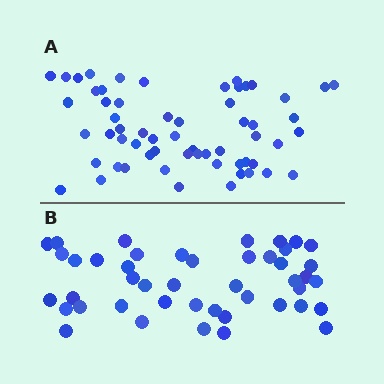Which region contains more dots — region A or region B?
Region A (the top region) has more dots.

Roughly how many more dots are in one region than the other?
Region A has approximately 15 more dots than region B.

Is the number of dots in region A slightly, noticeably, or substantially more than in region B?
Region A has noticeably more, but not dramatically so. The ratio is roughly 1.3 to 1.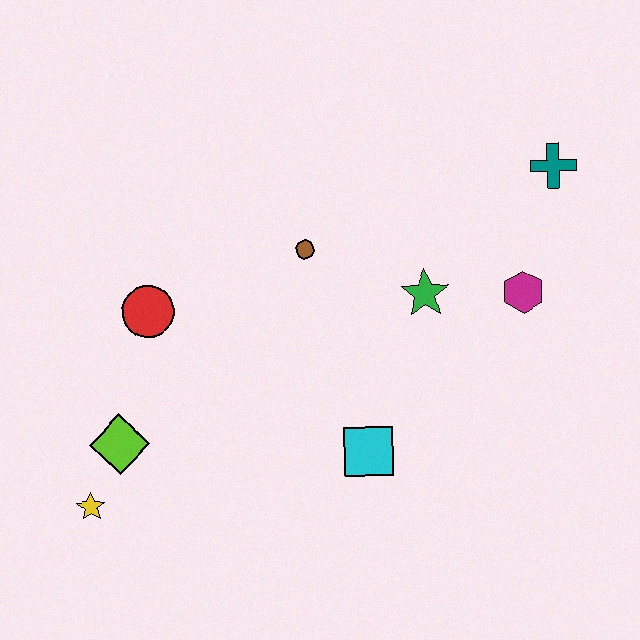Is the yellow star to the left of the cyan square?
Yes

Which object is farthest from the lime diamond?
The teal cross is farthest from the lime diamond.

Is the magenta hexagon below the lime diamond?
No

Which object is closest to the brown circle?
The green star is closest to the brown circle.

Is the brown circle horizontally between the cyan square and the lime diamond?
Yes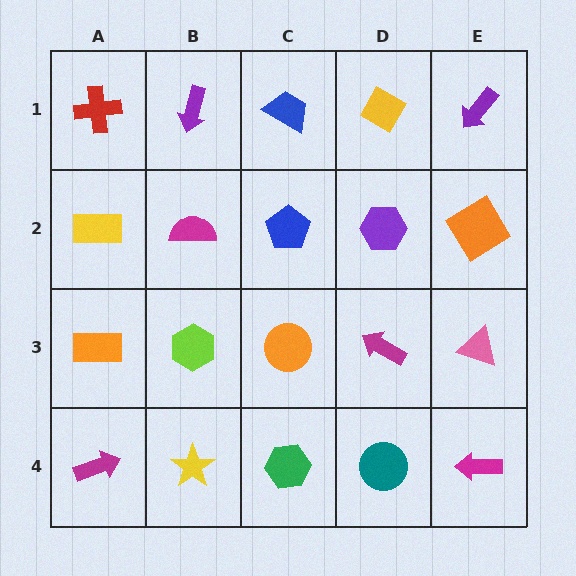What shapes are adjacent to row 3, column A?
A yellow rectangle (row 2, column A), a magenta arrow (row 4, column A), a lime hexagon (row 3, column B).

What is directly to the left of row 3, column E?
A magenta arrow.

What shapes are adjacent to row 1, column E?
An orange diamond (row 2, column E), a yellow diamond (row 1, column D).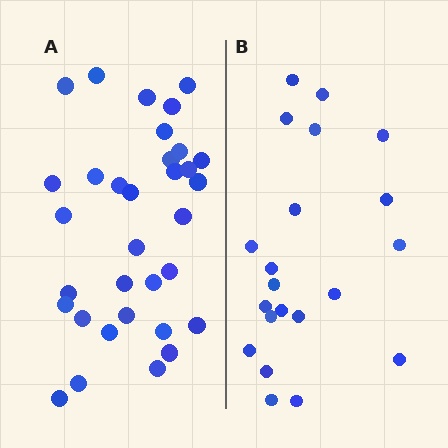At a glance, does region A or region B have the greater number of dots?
Region A (the left region) has more dots.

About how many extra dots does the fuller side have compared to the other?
Region A has roughly 12 or so more dots than region B.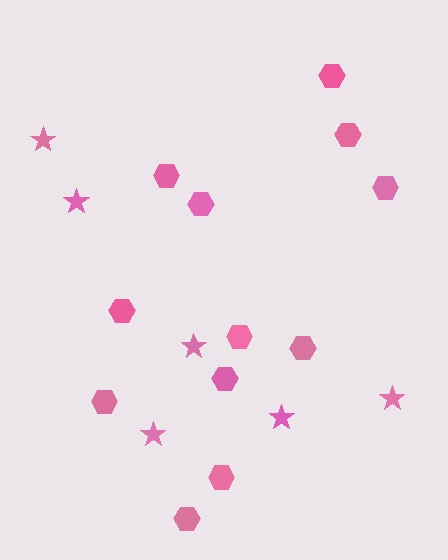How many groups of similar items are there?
There are 2 groups: one group of hexagons (12) and one group of stars (6).